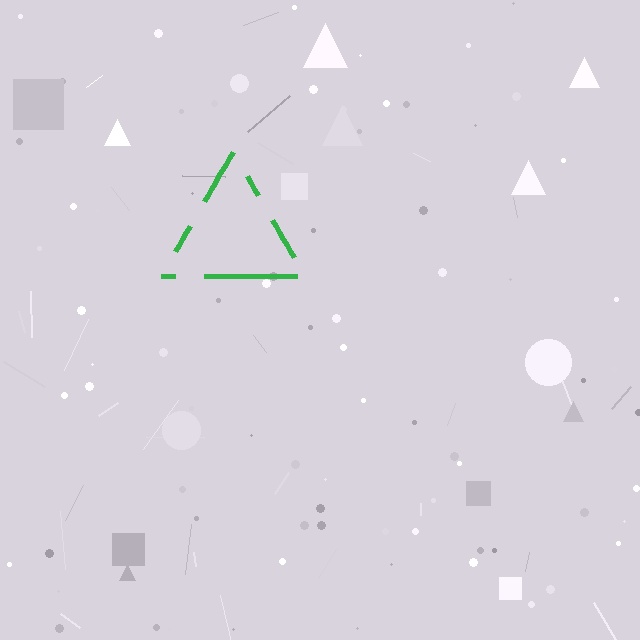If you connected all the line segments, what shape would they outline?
They would outline a triangle.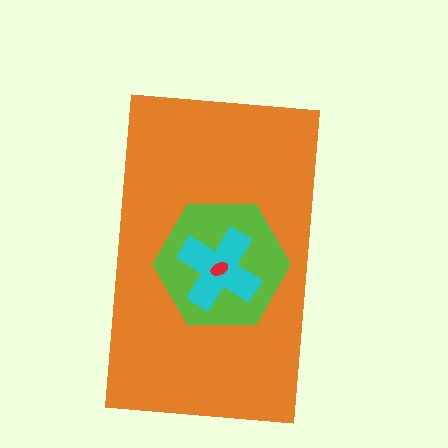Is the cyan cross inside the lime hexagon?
Yes.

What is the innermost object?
The red ellipse.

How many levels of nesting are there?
4.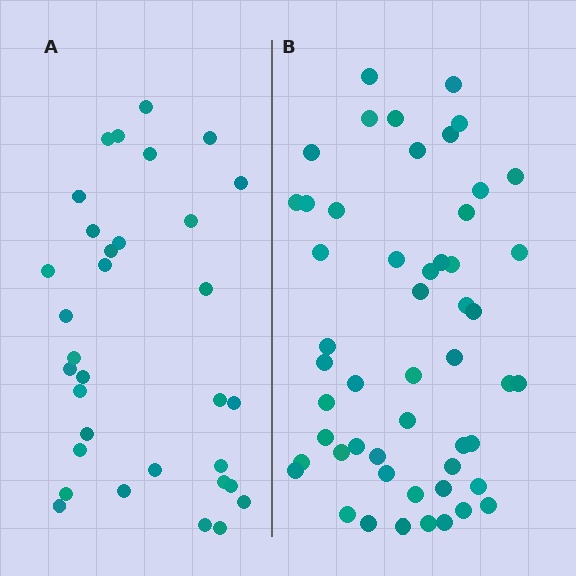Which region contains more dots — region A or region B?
Region B (the right region) has more dots.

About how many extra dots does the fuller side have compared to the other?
Region B has approximately 20 more dots than region A.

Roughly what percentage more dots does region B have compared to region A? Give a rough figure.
About 60% more.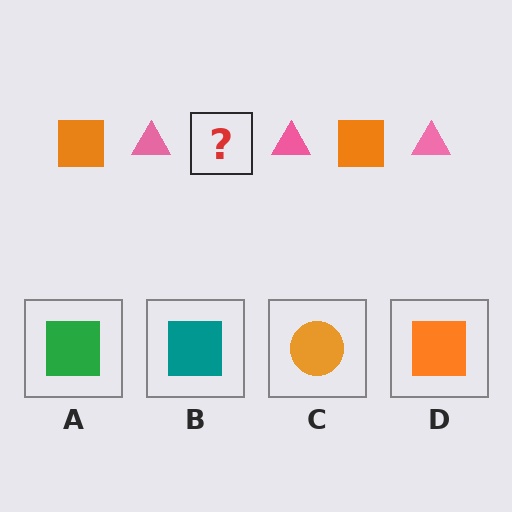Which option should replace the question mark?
Option D.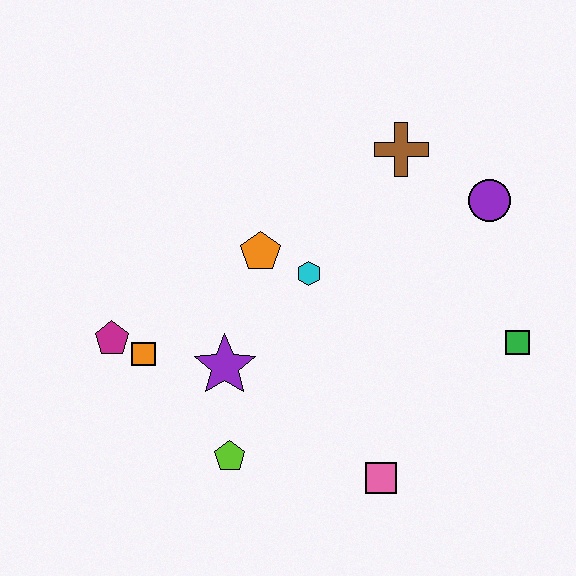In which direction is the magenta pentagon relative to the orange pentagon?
The magenta pentagon is to the left of the orange pentagon.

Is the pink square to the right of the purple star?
Yes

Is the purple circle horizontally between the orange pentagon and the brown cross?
No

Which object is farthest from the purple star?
The purple circle is farthest from the purple star.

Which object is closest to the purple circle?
The brown cross is closest to the purple circle.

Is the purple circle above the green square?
Yes